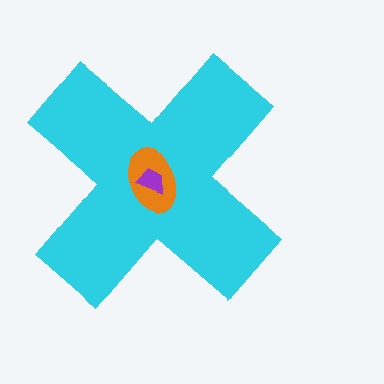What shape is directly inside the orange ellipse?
The purple trapezoid.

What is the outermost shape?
The cyan cross.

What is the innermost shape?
The purple trapezoid.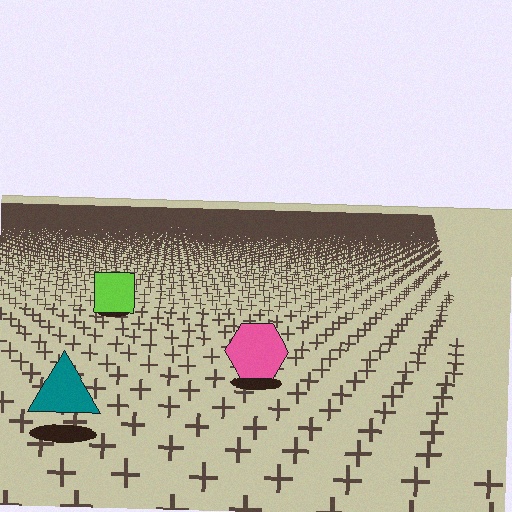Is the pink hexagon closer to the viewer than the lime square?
Yes. The pink hexagon is closer — you can tell from the texture gradient: the ground texture is coarser near it.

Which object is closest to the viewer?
The teal triangle is closest. The texture marks near it are larger and more spread out.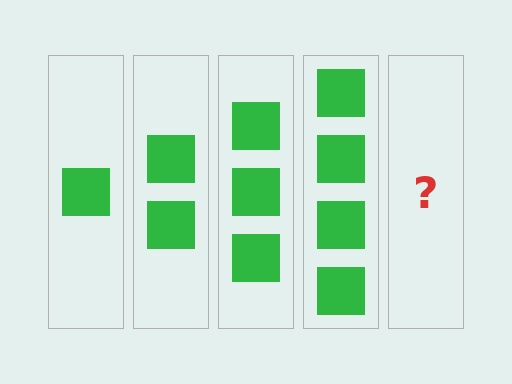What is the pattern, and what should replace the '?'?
The pattern is that each step adds one more square. The '?' should be 5 squares.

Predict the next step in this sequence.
The next step is 5 squares.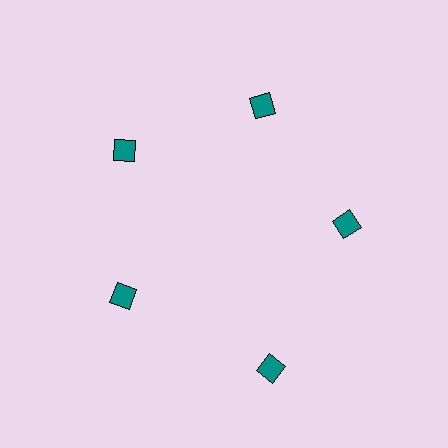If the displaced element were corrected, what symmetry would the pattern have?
It would have 5-fold rotational symmetry — the pattern would map onto itself every 72 degrees.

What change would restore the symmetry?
The symmetry would be restored by moving it inward, back onto the ring so that all 5 diamonds sit at equal angles and equal distance from the center.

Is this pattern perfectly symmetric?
No. The 5 teal diamonds are arranged in a ring, but one element near the 5 o'clock position is pushed outward from the center, breaking the 5-fold rotational symmetry.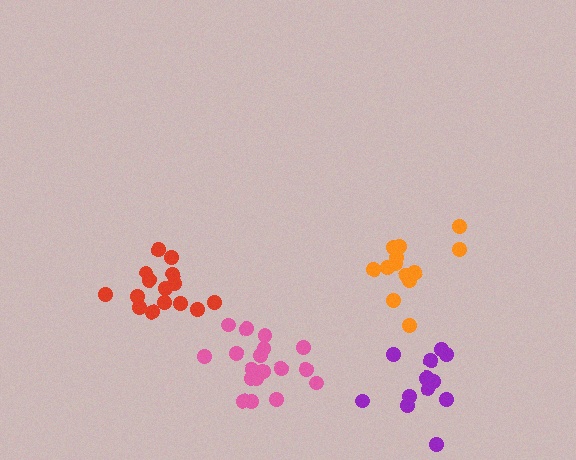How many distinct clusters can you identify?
There are 4 distinct clusters.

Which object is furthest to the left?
The red cluster is leftmost.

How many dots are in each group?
Group 1: 12 dots, Group 2: 18 dots, Group 3: 15 dots, Group 4: 13 dots (58 total).